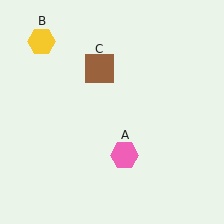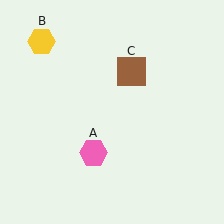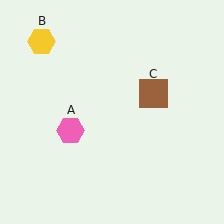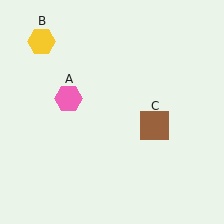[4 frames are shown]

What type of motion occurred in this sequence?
The pink hexagon (object A), brown square (object C) rotated clockwise around the center of the scene.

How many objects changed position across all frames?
2 objects changed position: pink hexagon (object A), brown square (object C).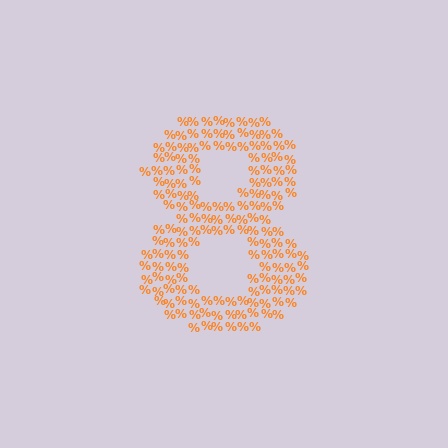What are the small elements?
The small elements are percent signs.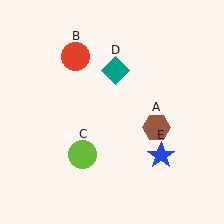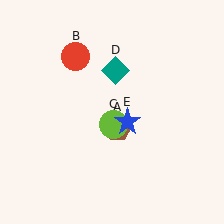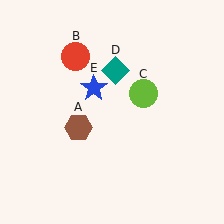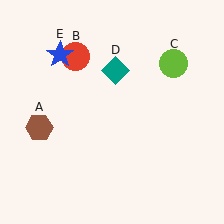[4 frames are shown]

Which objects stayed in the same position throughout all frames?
Red circle (object B) and teal diamond (object D) remained stationary.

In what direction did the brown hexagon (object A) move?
The brown hexagon (object A) moved left.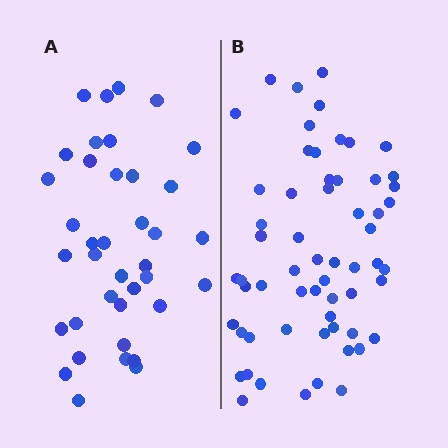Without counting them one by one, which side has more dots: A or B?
Region B (the right region) has more dots.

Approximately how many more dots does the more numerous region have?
Region B has approximately 20 more dots than region A.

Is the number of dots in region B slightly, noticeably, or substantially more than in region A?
Region B has substantially more. The ratio is roughly 1.6 to 1.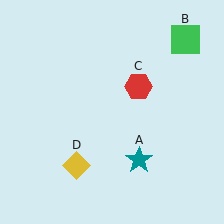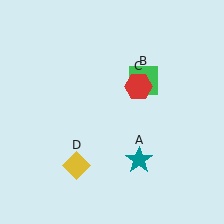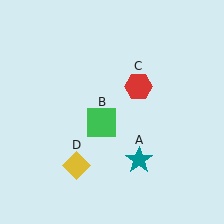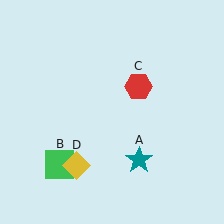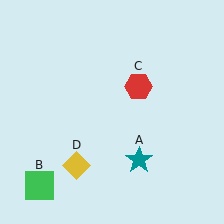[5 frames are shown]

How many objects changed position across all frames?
1 object changed position: green square (object B).